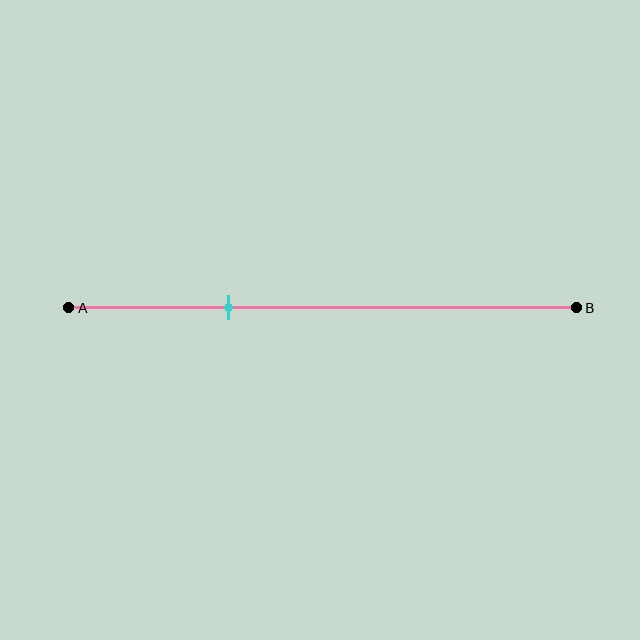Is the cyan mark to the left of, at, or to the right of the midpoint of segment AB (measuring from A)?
The cyan mark is to the left of the midpoint of segment AB.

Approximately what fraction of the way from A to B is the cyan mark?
The cyan mark is approximately 30% of the way from A to B.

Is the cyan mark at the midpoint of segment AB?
No, the mark is at about 30% from A, not at the 50% midpoint.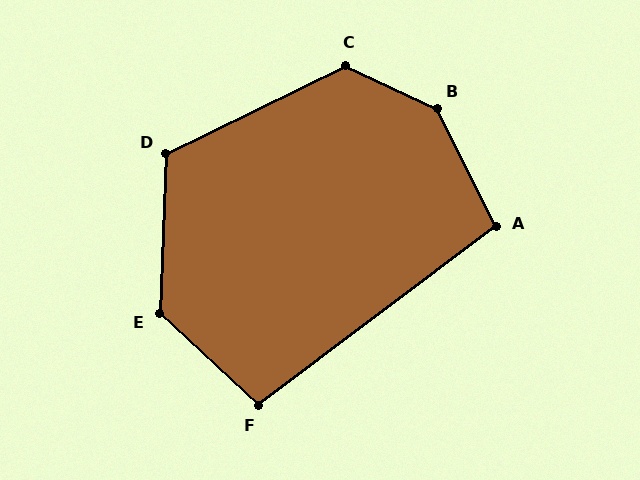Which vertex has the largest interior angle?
B, at approximately 141 degrees.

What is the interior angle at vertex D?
Approximately 118 degrees (obtuse).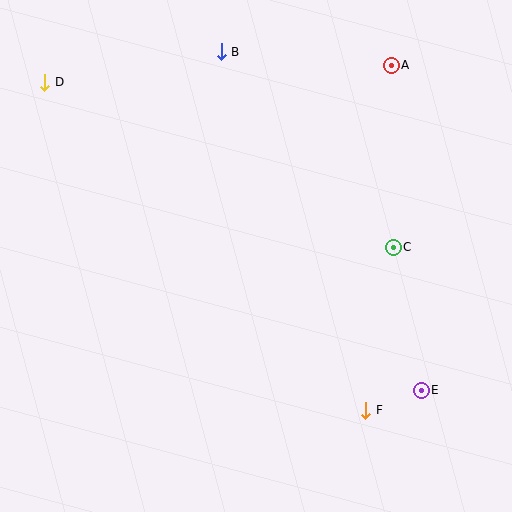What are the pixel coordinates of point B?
Point B is at (221, 52).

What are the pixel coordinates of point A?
Point A is at (391, 65).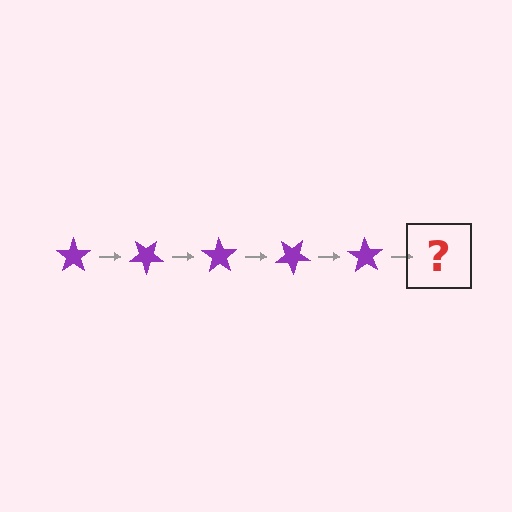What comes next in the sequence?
The next element should be a purple star rotated 175 degrees.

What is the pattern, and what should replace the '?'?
The pattern is that the star rotates 35 degrees each step. The '?' should be a purple star rotated 175 degrees.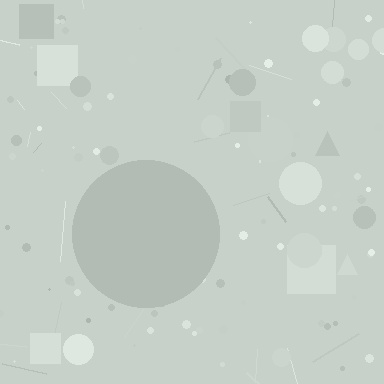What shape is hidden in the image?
A circle is hidden in the image.